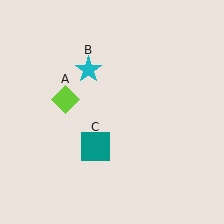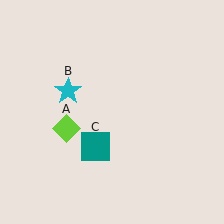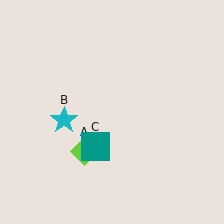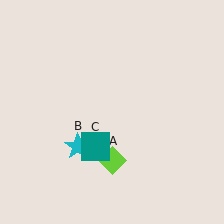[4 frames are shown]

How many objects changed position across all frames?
2 objects changed position: lime diamond (object A), cyan star (object B).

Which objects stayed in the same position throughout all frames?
Teal square (object C) remained stationary.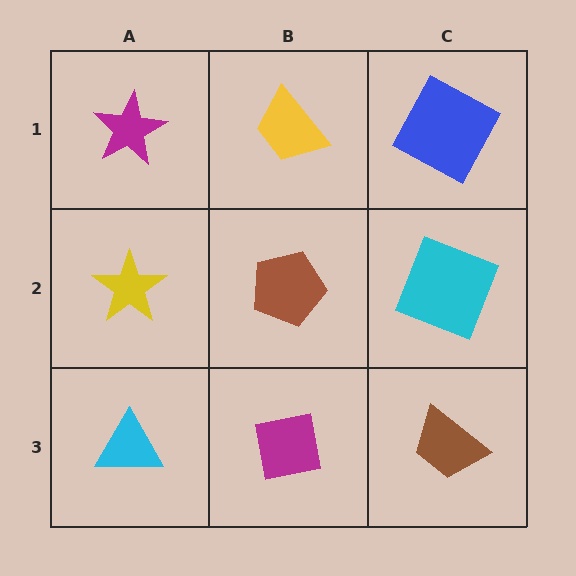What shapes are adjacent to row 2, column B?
A yellow trapezoid (row 1, column B), a magenta square (row 3, column B), a yellow star (row 2, column A), a cyan square (row 2, column C).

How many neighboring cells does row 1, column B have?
3.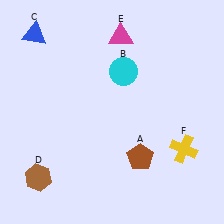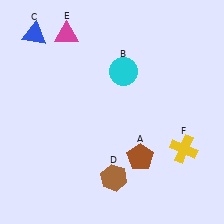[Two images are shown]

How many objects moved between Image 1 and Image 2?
2 objects moved between the two images.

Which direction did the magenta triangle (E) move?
The magenta triangle (E) moved left.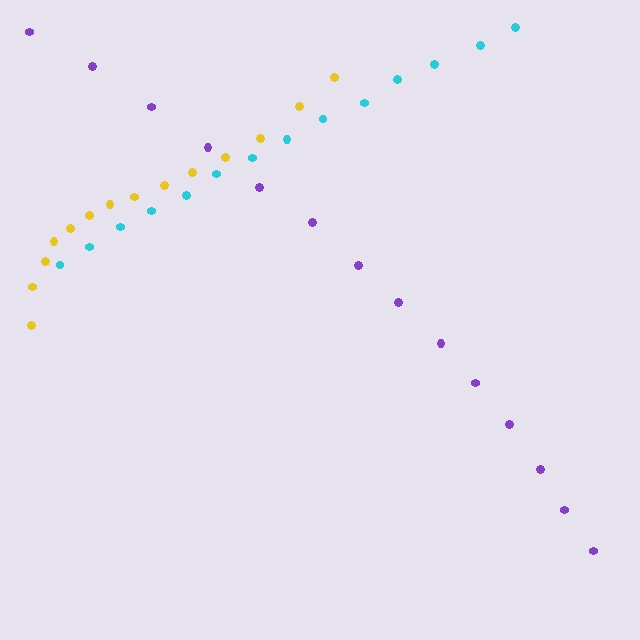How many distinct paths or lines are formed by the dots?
There are 3 distinct paths.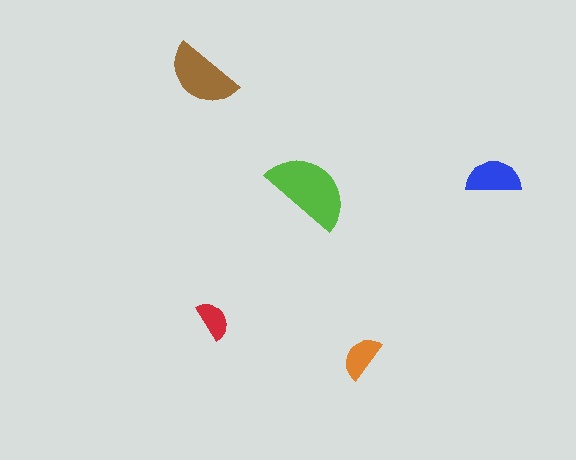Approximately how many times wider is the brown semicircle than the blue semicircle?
About 1.5 times wider.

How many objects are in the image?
There are 5 objects in the image.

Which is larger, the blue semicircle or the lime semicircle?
The lime one.